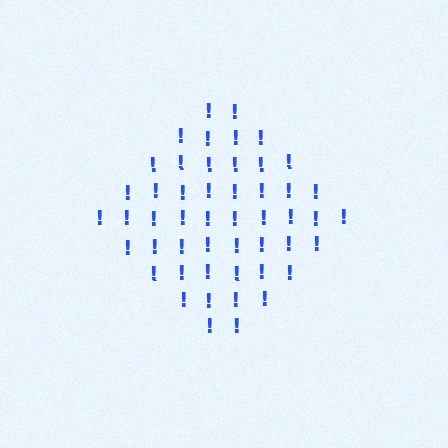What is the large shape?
The large shape is a diamond.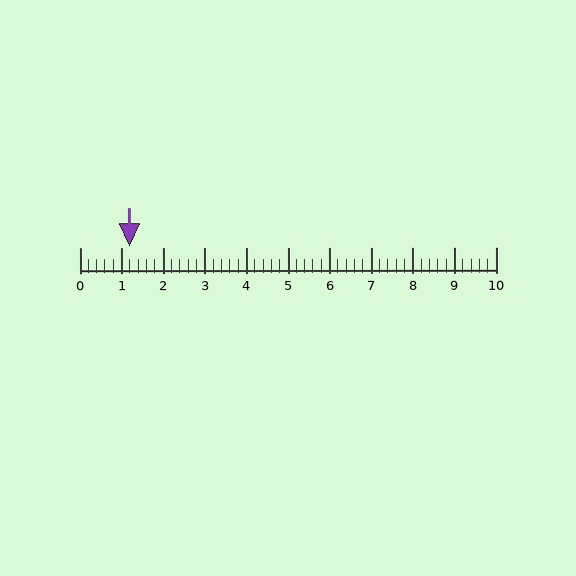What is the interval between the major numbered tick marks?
The major tick marks are spaced 1 units apart.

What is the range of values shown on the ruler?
The ruler shows values from 0 to 10.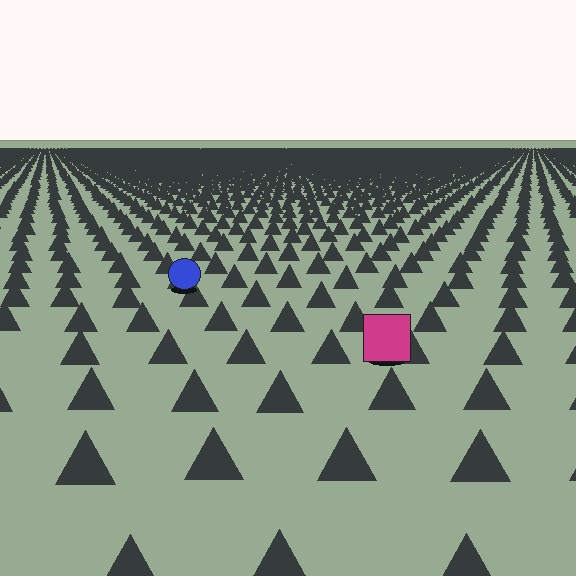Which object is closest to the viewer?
The magenta square is closest. The texture marks near it are larger and more spread out.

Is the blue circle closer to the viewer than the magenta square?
No. The magenta square is closer — you can tell from the texture gradient: the ground texture is coarser near it.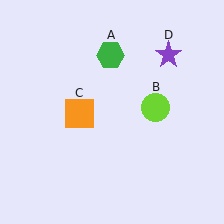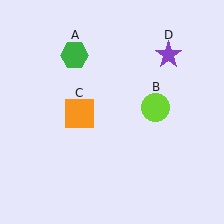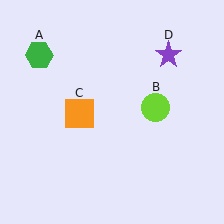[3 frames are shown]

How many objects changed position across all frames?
1 object changed position: green hexagon (object A).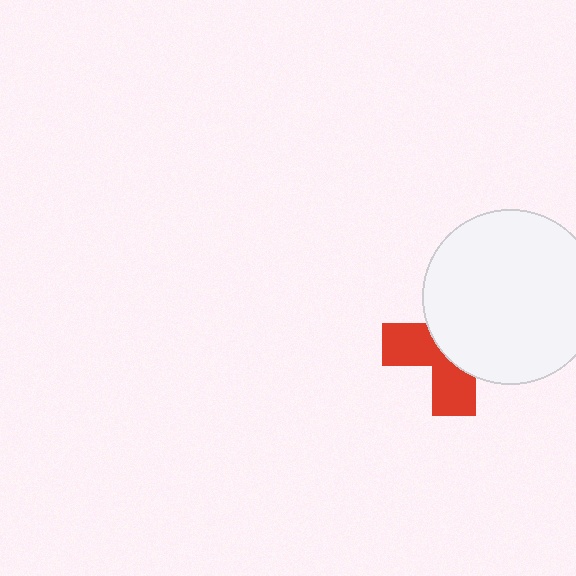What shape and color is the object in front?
The object in front is a white circle.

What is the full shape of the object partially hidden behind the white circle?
The partially hidden object is a red cross.